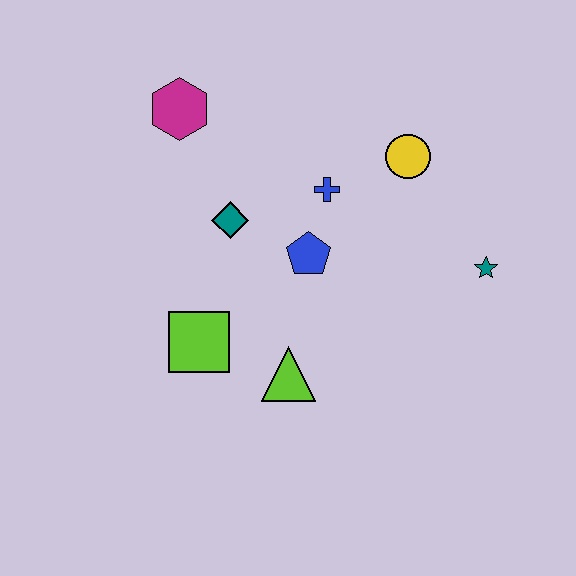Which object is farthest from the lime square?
The teal star is farthest from the lime square.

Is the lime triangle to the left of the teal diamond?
No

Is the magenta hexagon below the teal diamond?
No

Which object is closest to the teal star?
The yellow circle is closest to the teal star.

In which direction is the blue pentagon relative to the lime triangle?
The blue pentagon is above the lime triangle.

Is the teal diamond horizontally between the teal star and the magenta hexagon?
Yes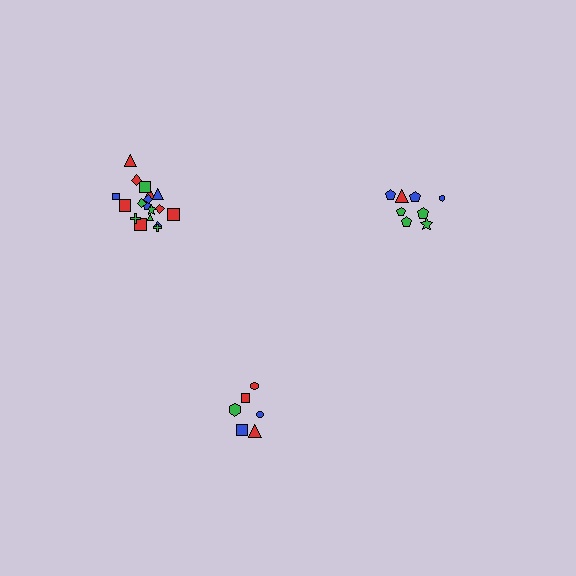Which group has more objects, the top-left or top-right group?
The top-left group.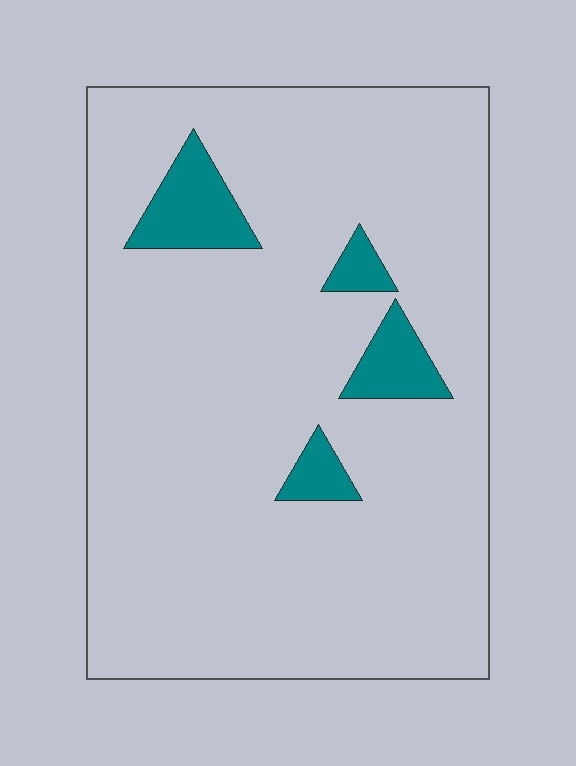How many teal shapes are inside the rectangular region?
4.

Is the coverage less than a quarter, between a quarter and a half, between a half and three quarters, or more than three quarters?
Less than a quarter.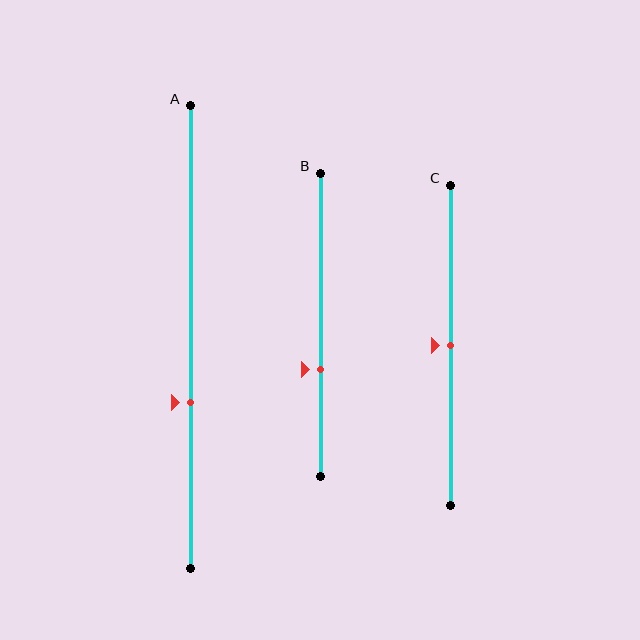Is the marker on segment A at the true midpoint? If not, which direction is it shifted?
No, the marker on segment A is shifted downward by about 14% of the segment length.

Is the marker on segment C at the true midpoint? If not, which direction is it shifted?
Yes, the marker on segment C is at the true midpoint.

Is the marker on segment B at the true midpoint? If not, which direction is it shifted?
No, the marker on segment B is shifted downward by about 15% of the segment length.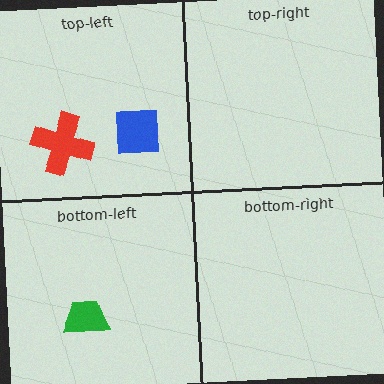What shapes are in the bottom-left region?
The green trapezoid.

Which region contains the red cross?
The top-left region.